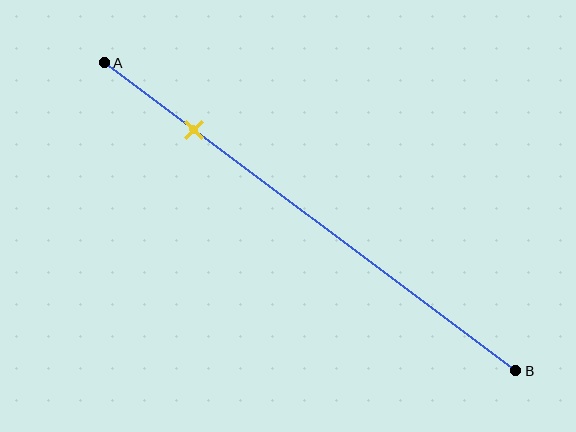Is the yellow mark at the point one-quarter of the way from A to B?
No, the mark is at about 20% from A, not at the 25% one-quarter point.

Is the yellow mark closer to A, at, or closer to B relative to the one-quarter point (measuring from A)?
The yellow mark is closer to point A than the one-quarter point of segment AB.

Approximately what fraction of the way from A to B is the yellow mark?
The yellow mark is approximately 20% of the way from A to B.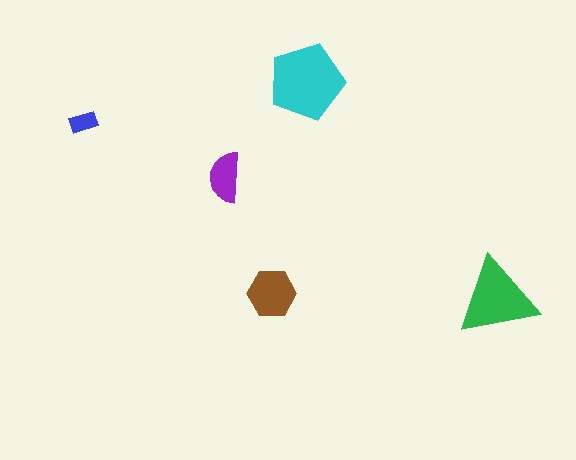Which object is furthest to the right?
The green triangle is rightmost.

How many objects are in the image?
There are 5 objects in the image.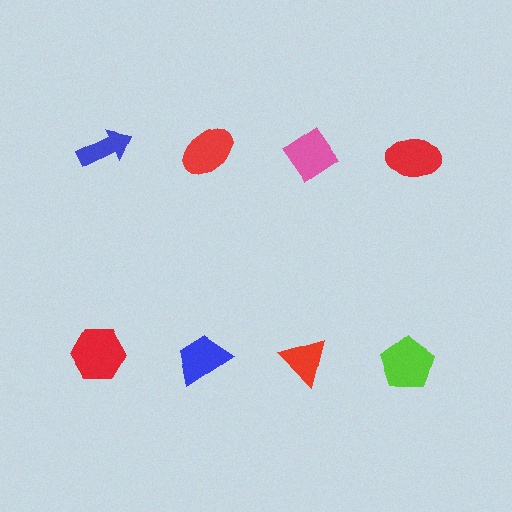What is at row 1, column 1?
A blue arrow.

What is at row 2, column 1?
A red hexagon.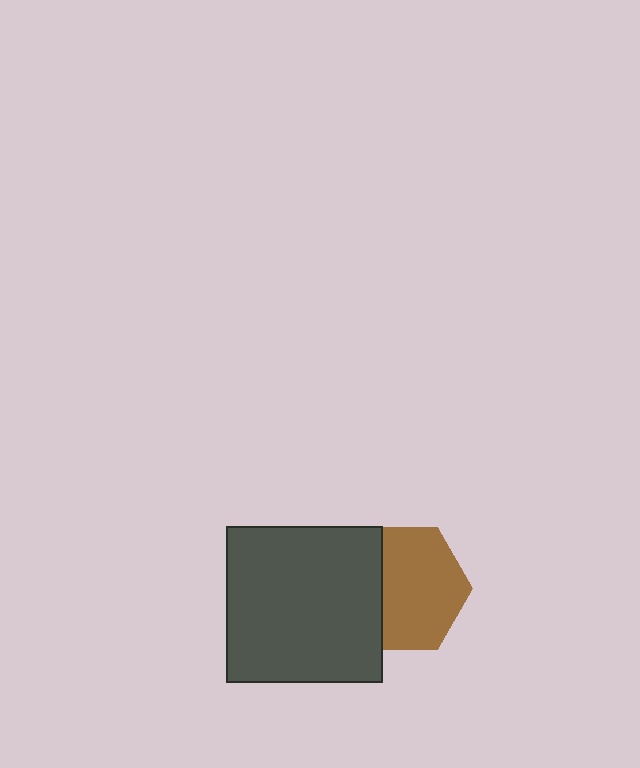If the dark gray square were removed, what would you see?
You would see the complete brown hexagon.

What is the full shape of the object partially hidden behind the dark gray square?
The partially hidden object is a brown hexagon.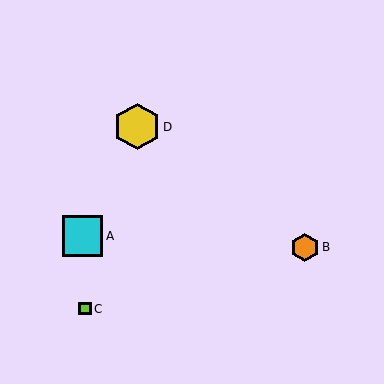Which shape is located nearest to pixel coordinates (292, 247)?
The orange hexagon (labeled B) at (305, 247) is nearest to that location.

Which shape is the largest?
The yellow hexagon (labeled D) is the largest.